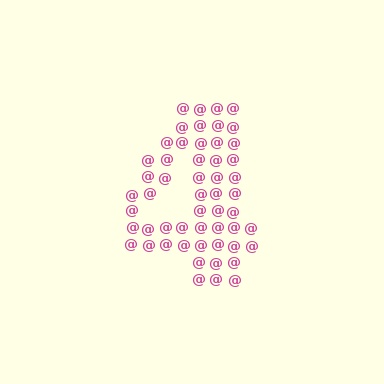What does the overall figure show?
The overall figure shows the digit 4.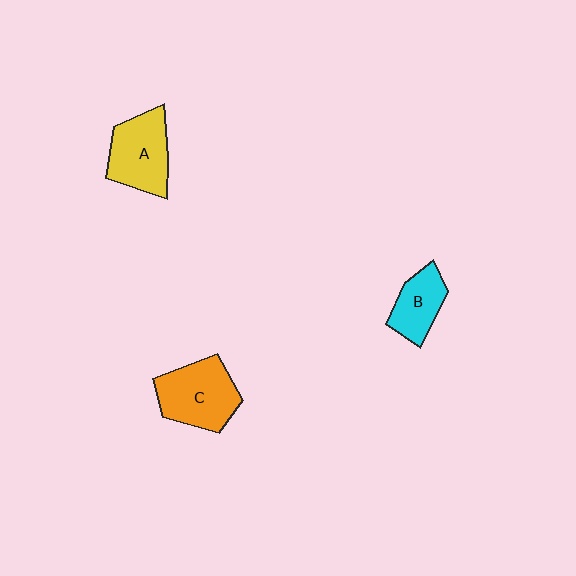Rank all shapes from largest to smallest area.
From largest to smallest: C (orange), A (yellow), B (cyan).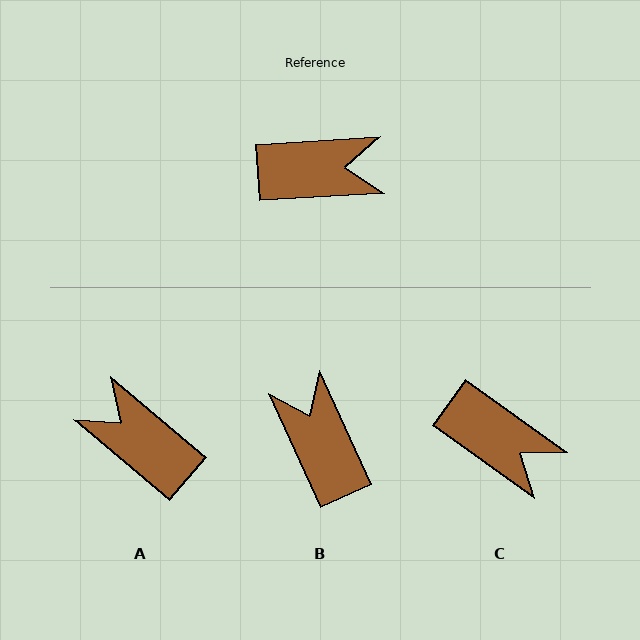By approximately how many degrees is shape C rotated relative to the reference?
Approximately 39 degrees clockwise.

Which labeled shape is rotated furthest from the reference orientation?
A, about 136 degrees away.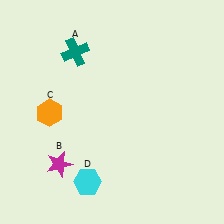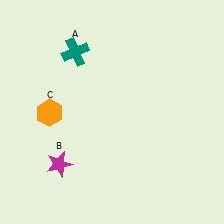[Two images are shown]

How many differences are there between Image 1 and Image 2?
There is 1 difference between the two images.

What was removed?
The cyan hexagon (D) was removed in Image 2.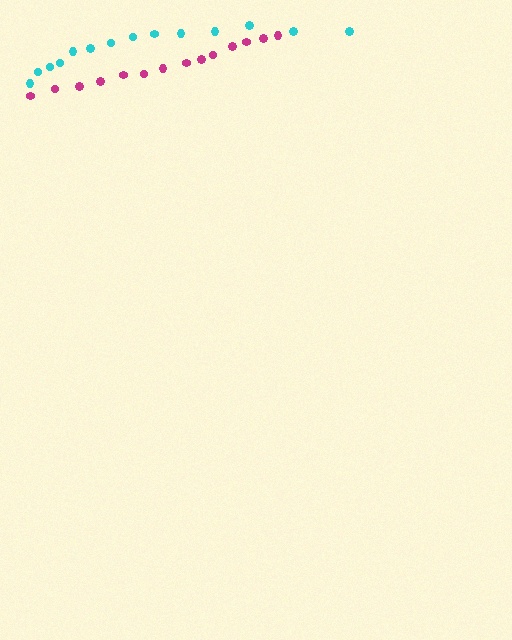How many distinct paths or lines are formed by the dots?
There are 2 distinct paths.